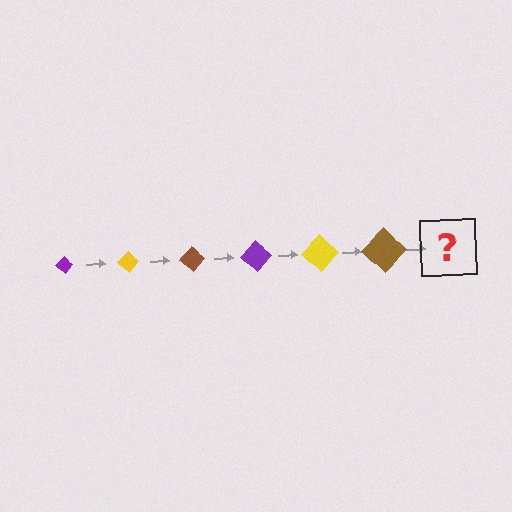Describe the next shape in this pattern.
It should be a purple diamond, larger than the previous one.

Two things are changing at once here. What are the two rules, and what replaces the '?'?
The two rules are that the diamond grows larger each step and the color cycles through purple, yellow, and brown. The '?' should be a purple diamond, larger than the previous one.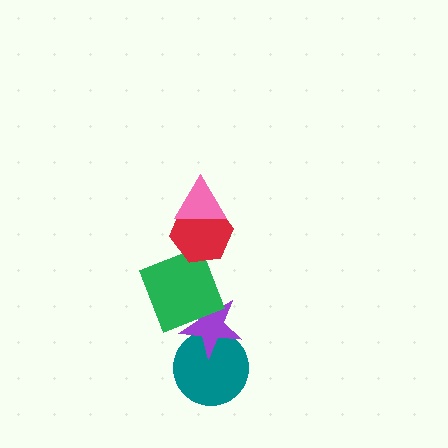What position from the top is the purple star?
The purple star is 4th from the top.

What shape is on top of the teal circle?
The purple star is on top of the teal circle.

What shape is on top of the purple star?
The green square is on top of the purple star.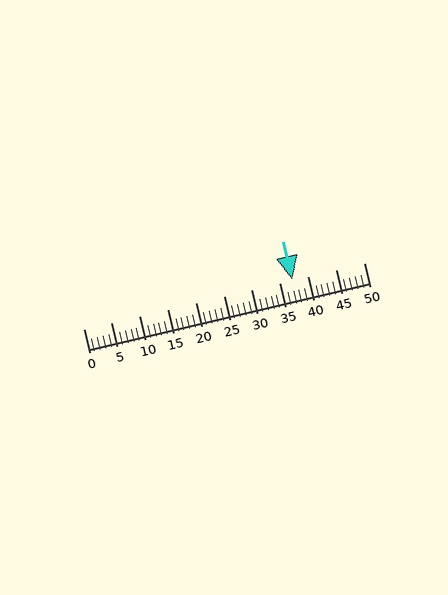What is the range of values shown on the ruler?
The ruler shows values from 0 to 50.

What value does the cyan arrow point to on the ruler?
The cyan arrow points to approximately 37.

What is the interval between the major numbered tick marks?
The major tick marks are spaced 5 units apart.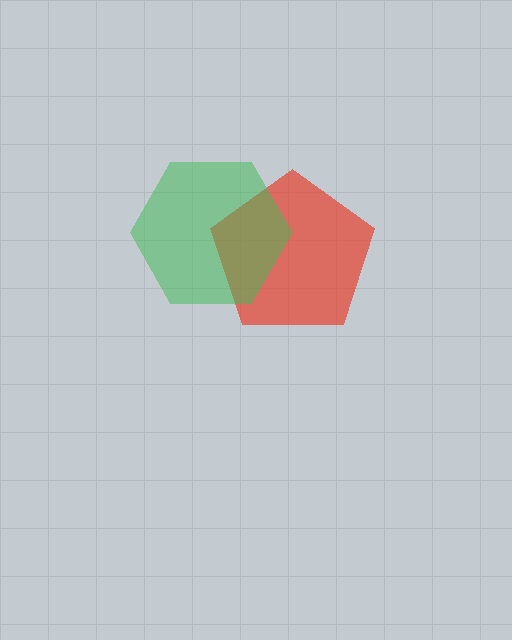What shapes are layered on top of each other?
The layered shapes are: a red pentagon, a green hexagon.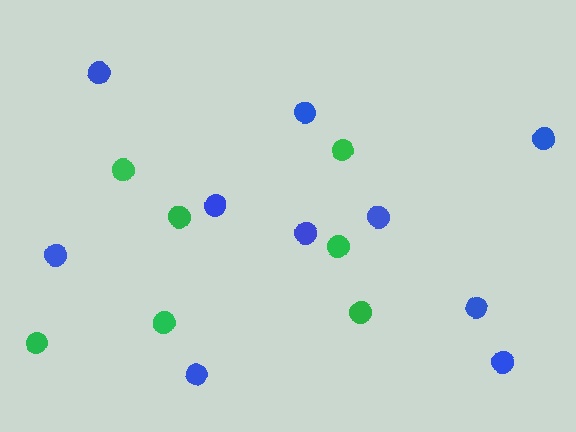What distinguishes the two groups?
There are 2 groups: one group of blue circles (10) and one group of green circles (7).